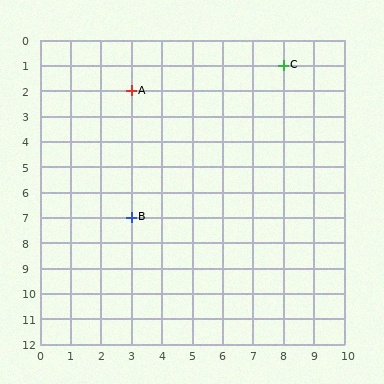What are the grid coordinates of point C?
Point C is at grid coordinates (8, 1).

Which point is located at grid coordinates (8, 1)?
Point C is at (8, 1).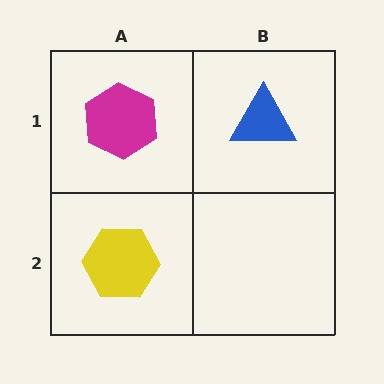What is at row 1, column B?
A blue triangle.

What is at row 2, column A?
A yellow hexagon.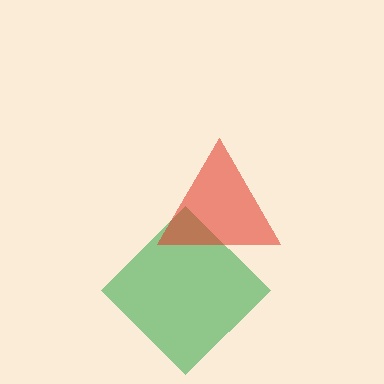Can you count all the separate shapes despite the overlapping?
Yes, there are 2 separate shapes.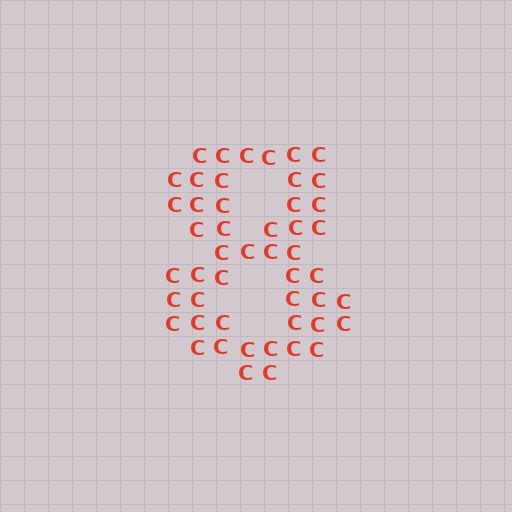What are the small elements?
The small elements are letter C's.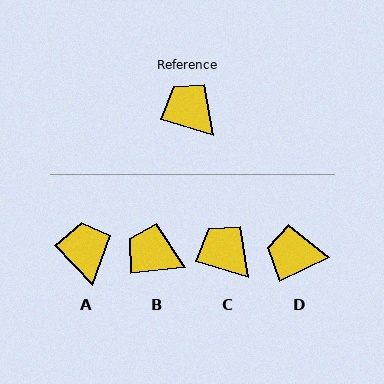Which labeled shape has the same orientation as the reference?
C.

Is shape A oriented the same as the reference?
No, it is off by about 29 degrees.